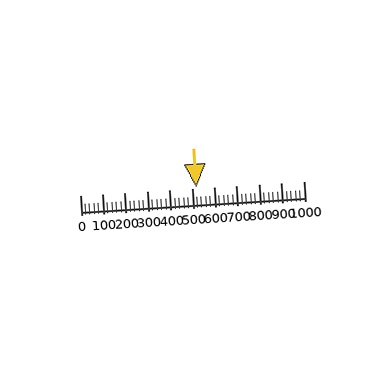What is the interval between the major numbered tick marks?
The major tick marks are spaced 100 units apart.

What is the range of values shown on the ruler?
The ruler shows values from 0 to 1000.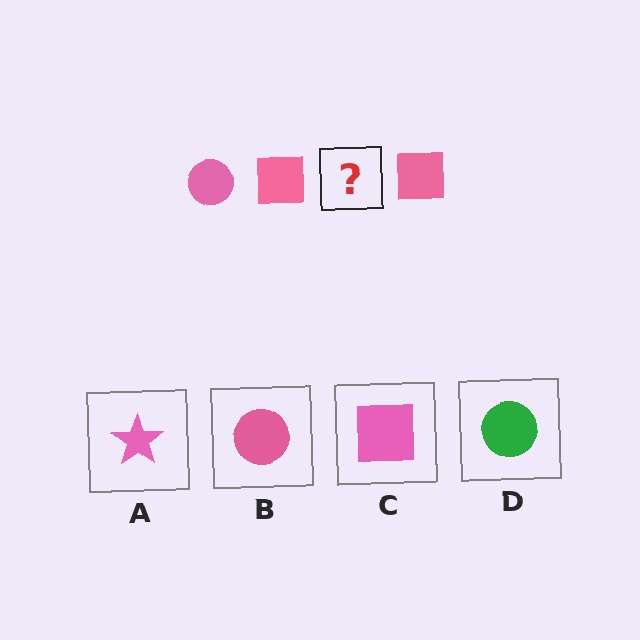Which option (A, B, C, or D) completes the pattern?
B.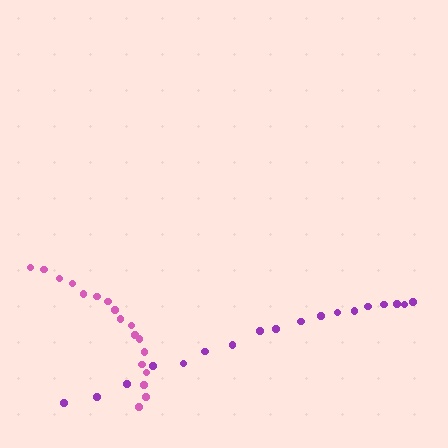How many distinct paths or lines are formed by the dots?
There are 2 distinct paths.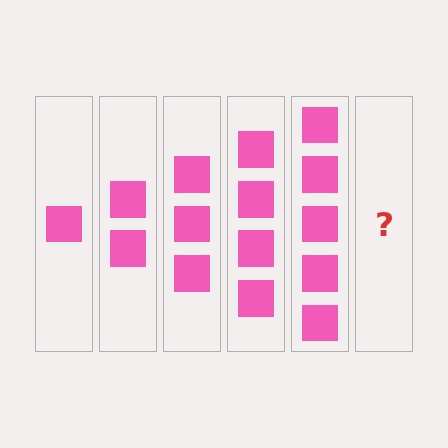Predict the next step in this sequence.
The next step is 6 squares.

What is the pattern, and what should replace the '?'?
The pattern is that each step adds one more square. The '?' should be 6 squares.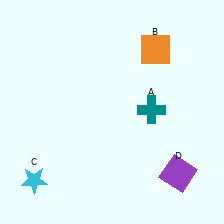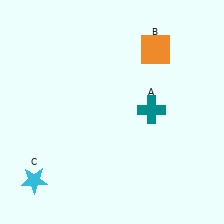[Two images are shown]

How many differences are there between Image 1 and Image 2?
There is 1 difference between the two images.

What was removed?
The purple square (D) was removed in Image 2.